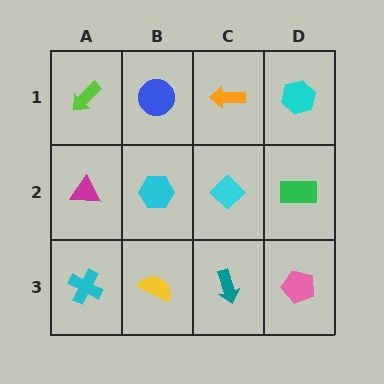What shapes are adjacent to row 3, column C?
A cyan diamond (row 2, column C), a yellow semicircle (row 3, column B), a pink pentagon (row 3, column D).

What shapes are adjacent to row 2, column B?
A blue circle (row 1, column B), a yellow semicircle (row 3, column B), a magenta triangle (row 2, column A), a cyan diamond (row 2, column C).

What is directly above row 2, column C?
An orange arrow.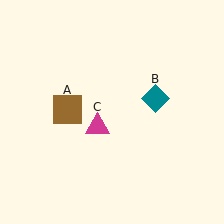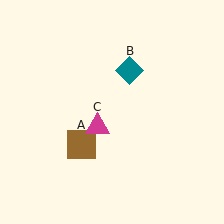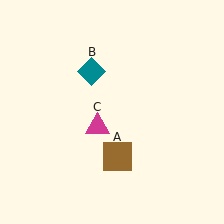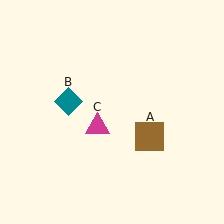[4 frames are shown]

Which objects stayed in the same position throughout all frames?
Magenta triangle (object C) remained stationary.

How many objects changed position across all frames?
2 objects changed position: brown square (object A), teal diamond (object B).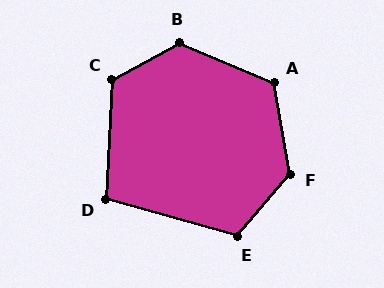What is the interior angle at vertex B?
Approximately 128 degrees (obtuse).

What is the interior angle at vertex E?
Approximately 115 degrees (obtuse).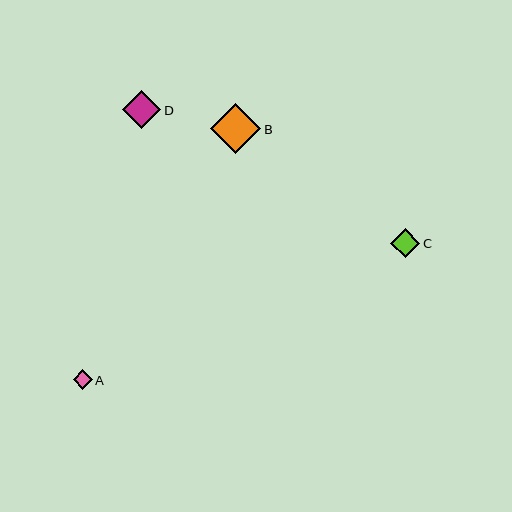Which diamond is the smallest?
Diamond A is the smallest with a size of approximately 19 pixels.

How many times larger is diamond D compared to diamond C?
Diamond D is approximately 1.3 times the size of diamond C.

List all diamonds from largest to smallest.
From largest to smallest: B, D, C, A.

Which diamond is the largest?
Diamond B is the largest with a size of approximately 50 pixels.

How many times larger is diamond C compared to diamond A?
Diamond C is approximately 1.5 times the size of diamond A.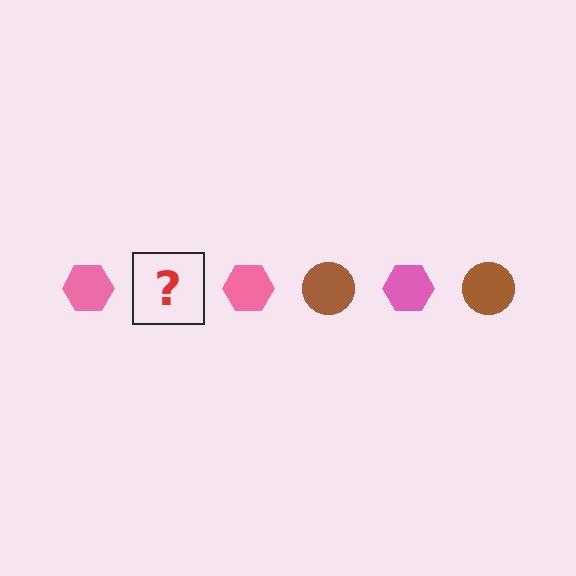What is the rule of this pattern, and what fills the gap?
The rule is that the pattern alternates between pink hexagon and brown circle. The gap should be filled with a brown circle.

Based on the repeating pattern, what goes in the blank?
The blank should be a brown circle.